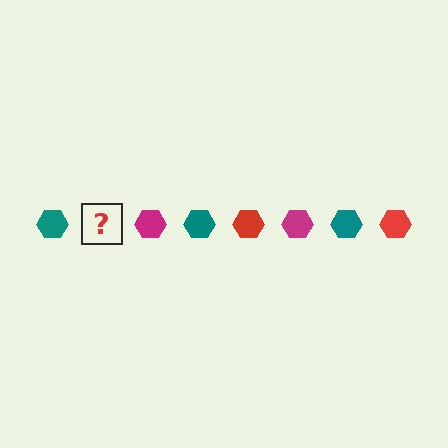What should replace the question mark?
The question mark should be replaced with a red hexagon.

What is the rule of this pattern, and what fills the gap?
The rule is that the pattern cycles through teal, red, magenta hexagons. The gap should be filled with a red hexagon.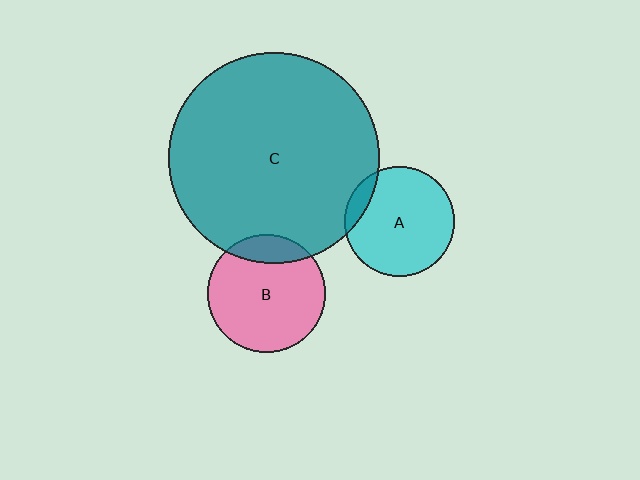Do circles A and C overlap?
Yes.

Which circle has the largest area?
Circle C (teal).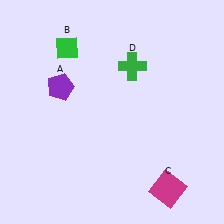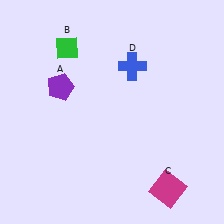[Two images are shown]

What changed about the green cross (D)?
In Image 1, D is green. In Image 2, it changed to blue.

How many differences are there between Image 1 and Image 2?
There is 1 difference between the two images.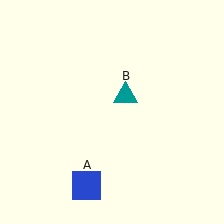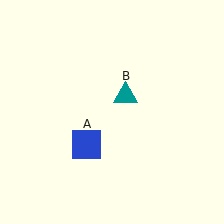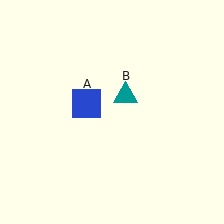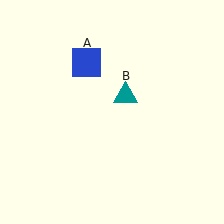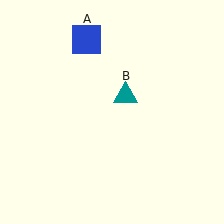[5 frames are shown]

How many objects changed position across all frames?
1 object changed position: blue square (object A).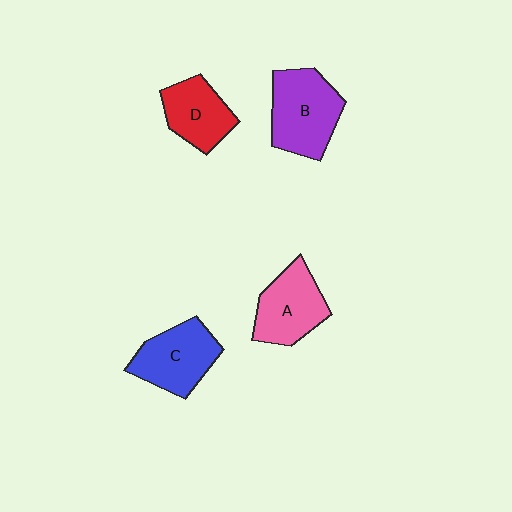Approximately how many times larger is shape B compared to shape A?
Approximately 1.2 times.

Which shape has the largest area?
Shape B (purple).